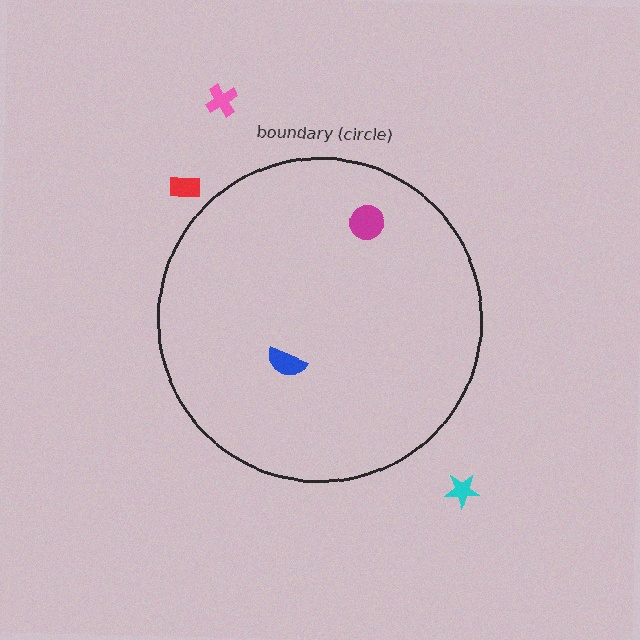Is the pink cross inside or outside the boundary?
Outside.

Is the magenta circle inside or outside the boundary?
Inside.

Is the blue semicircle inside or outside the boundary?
Inside.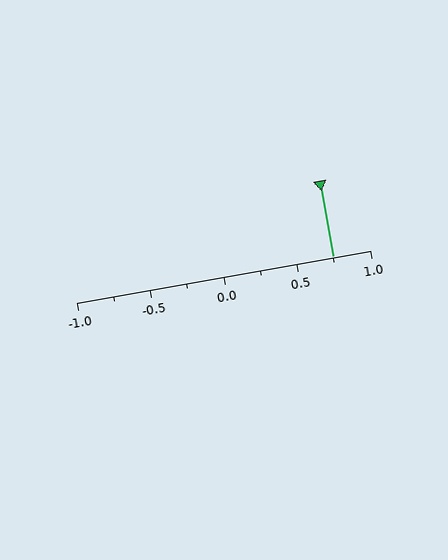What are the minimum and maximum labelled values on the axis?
The axis runs from -1.0 to 1.0.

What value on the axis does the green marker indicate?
The marker indicates approximately 0.75.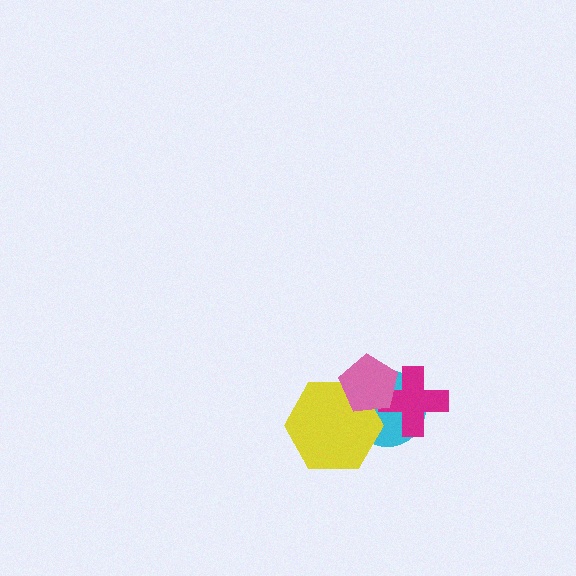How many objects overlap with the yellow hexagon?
2 objects overlap with the yellow hexagon.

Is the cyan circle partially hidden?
Yes, it is partially covered by another shape.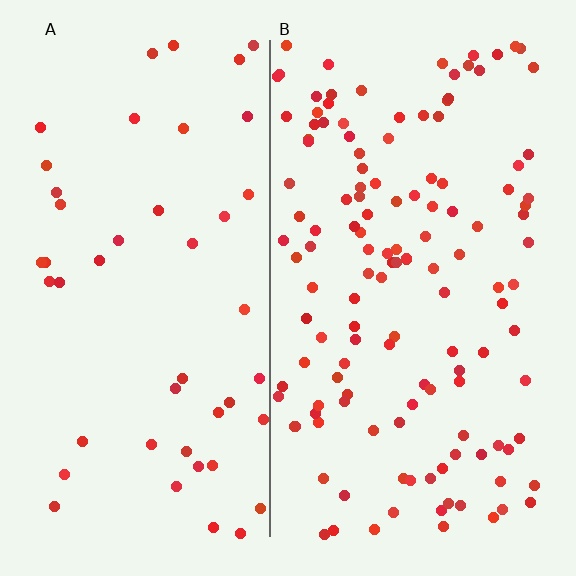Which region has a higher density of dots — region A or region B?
B (the right).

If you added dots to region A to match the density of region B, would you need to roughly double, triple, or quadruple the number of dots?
Approximately triple.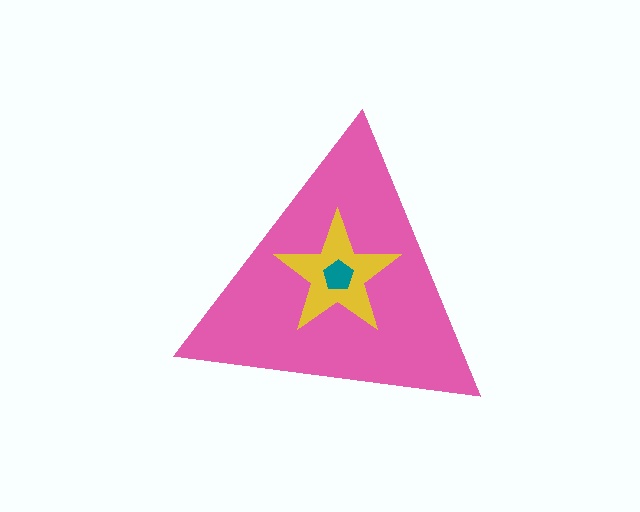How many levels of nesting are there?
3.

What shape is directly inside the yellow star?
The teal pentagon.